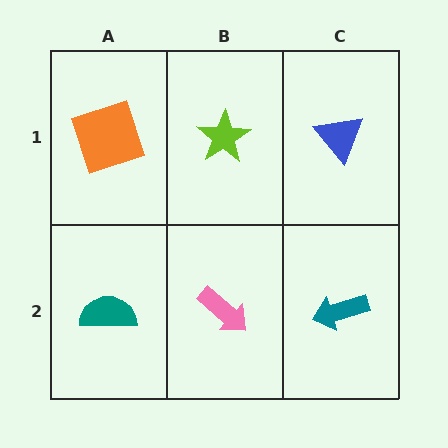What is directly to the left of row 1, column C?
A lime star.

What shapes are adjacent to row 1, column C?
A teal arrow (row 2, column C), a lime star (row 1, column B).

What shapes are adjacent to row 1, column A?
A teal semicircle (row 2, column A), a lime star (row 1, column B).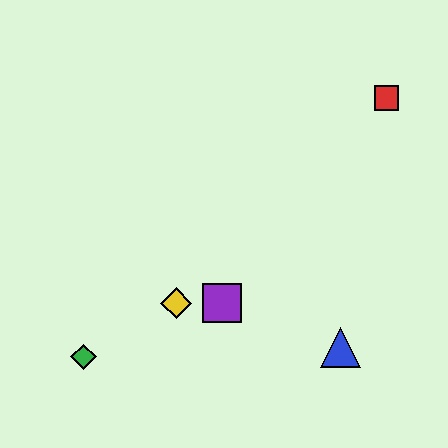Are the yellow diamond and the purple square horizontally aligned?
Yes, both are at y≈303.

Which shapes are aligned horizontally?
The yellow diamond, the purple square are aligned horizontally.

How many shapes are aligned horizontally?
2 shapes (the yellow diamond, the purple square) are aligned horizontally.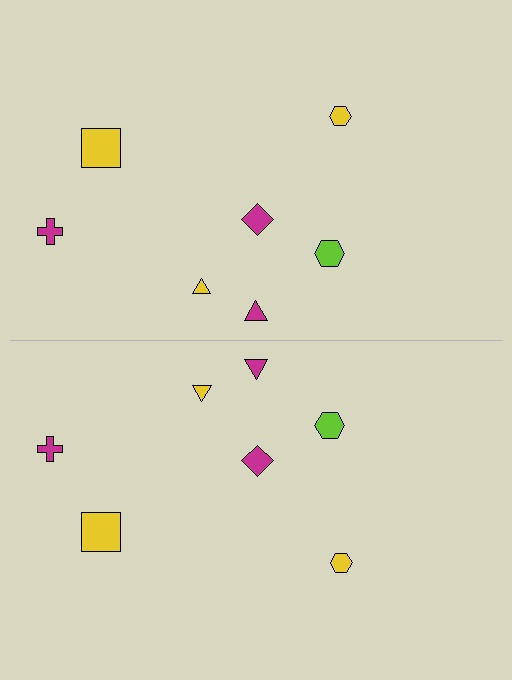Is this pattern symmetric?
Yes, this pattern has bilateral (reflection) symmetry.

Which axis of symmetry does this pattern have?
The pattern has a horizontal axis of symmetry running through the center of the image.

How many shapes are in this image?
There are 14 shapes in this image.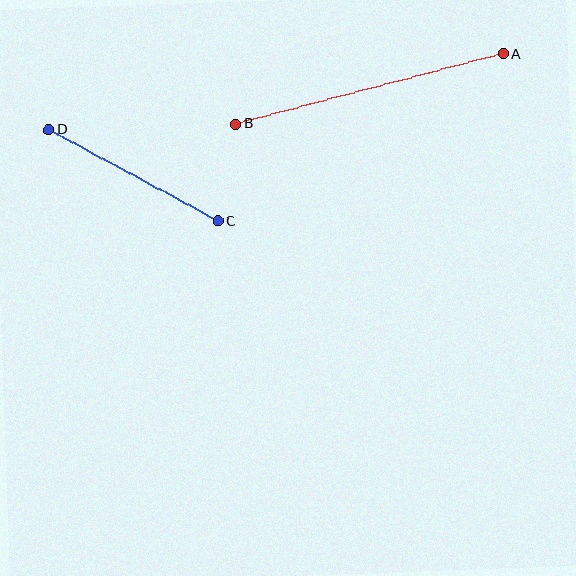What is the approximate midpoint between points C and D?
The midpoint is at approximately (133, 175) pixels.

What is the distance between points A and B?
The distance is approximately 276 pixels.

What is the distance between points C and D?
The distance is approximately 192 pixels.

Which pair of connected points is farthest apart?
Points A and B are farthest apart.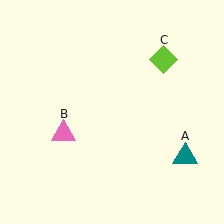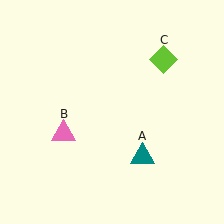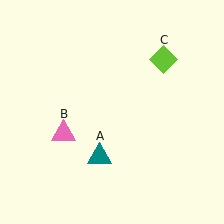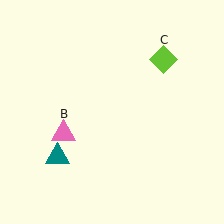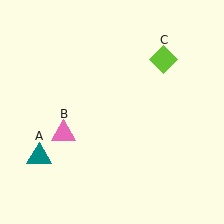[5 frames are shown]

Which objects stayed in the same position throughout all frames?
Pink triangle (object B) and lime diamond (object C) remained stationary.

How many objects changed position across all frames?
1 object changed position: teal triangle (object A).